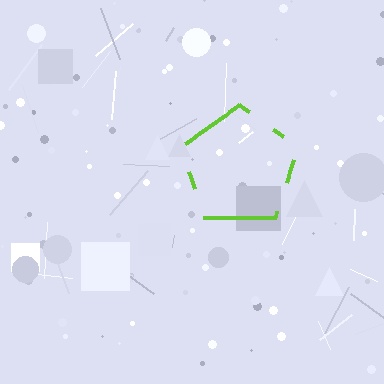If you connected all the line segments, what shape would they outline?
They would outline a pentagon.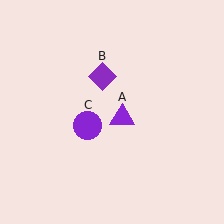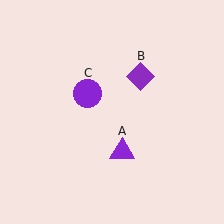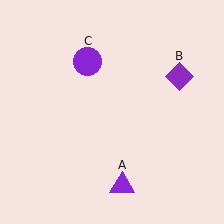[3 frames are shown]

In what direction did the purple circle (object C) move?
The purple circle (object C) moved up.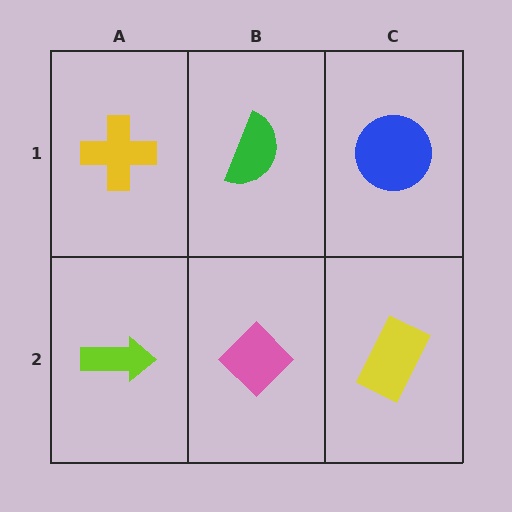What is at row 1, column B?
A green semicircle.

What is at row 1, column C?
A blue circle.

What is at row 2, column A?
A lime arrow.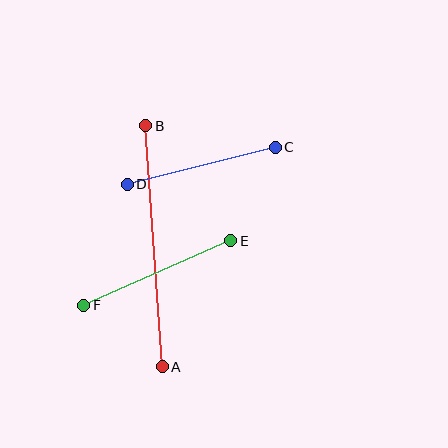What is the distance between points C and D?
The distance is approximately 152 pixels.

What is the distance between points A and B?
The distance is approximately 242 pixels.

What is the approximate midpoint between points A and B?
The midpoint is at approximately (154, 246) pixels.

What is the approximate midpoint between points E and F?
The midpoint is at approximately (157, 273) pixels.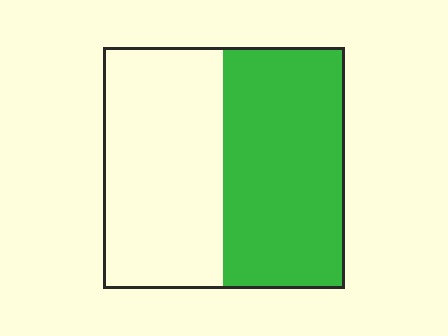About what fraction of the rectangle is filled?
About one half (1/2).